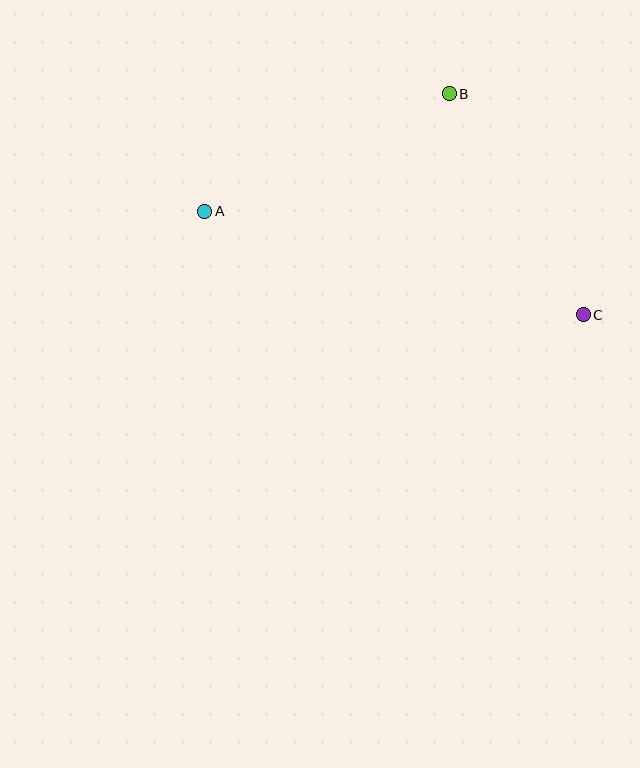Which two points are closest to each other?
Points B and C are closest to each other.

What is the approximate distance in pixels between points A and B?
The distance between A and B is approximately 271 pixels.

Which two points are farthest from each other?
Points A and C are farthest from each other.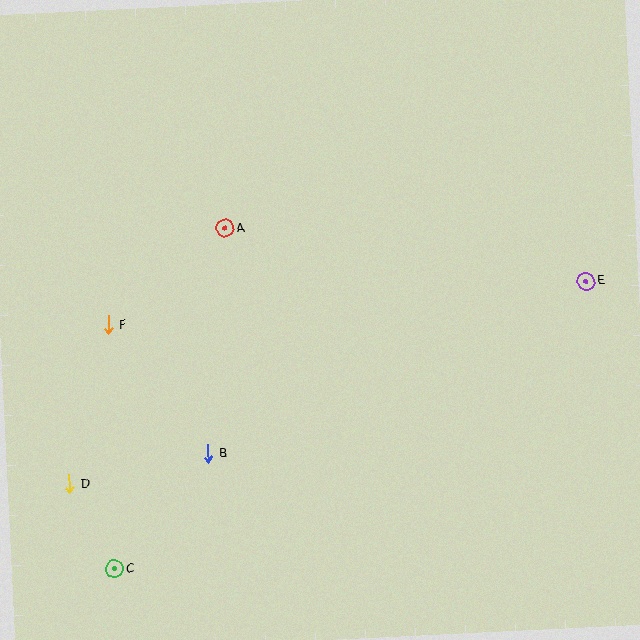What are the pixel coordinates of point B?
Point B is at (208, 453).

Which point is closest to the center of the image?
Point A at (225, 228) is closest to the center.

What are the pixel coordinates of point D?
Point D is at (70, 484).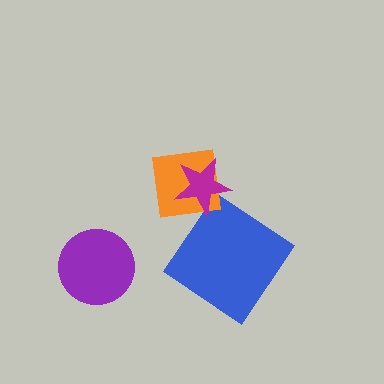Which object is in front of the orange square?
The magenta star is in front of the orange square.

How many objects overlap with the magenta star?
1 object overlaps with the magenta star.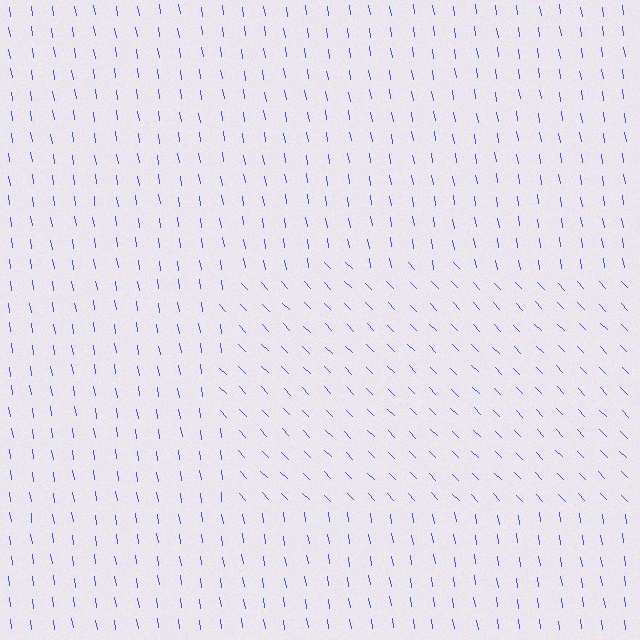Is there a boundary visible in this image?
Yes, there is a texture boundary formed by a change in line orientation.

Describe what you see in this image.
The image is filled with small blue line segments. A rectangle region in the image has lines oriented differently from the surrounding lines, creating a visible texture boundary.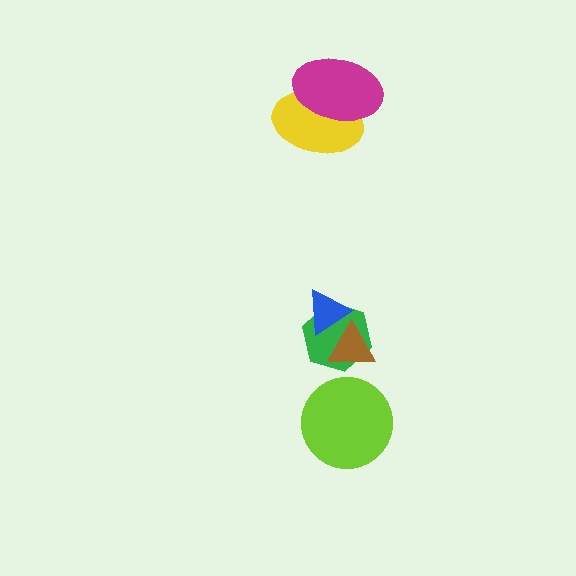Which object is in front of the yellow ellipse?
The magenta ellipse is in front of the yellow ellipse.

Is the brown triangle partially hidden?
Yes, it is partially covered by another shape.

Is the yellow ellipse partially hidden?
Yes, it is partially covered by another shape.